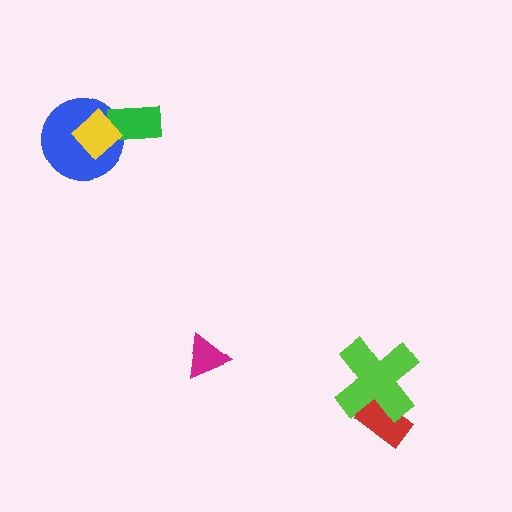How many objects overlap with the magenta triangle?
0 objects overlap with the magenta triangle.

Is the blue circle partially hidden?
Yes, it is partially covered by another shape.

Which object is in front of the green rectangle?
The yellow diamond is in front of the green rectangle.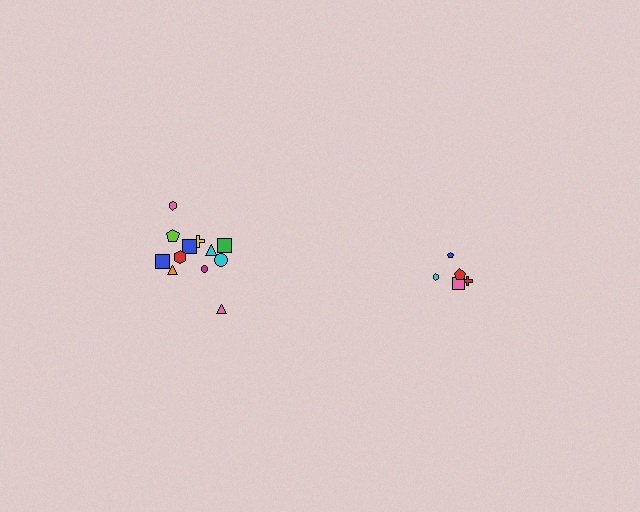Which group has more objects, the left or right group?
The left group.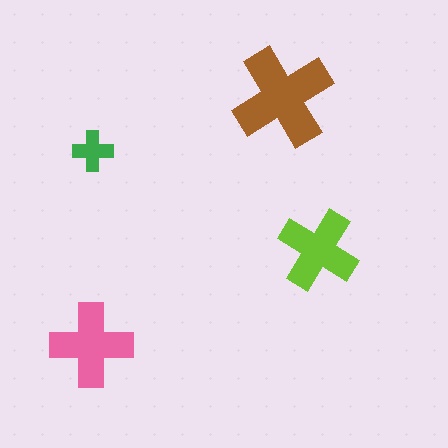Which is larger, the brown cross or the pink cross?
The brown one.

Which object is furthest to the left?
The pink cross is leftmost.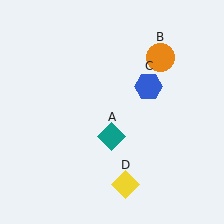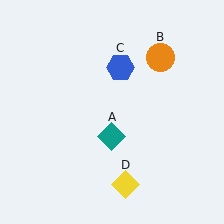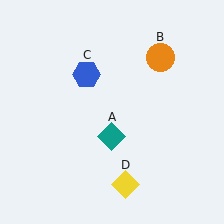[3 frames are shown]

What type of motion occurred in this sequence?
The blue hexagon (object C) rotated counterclockwise around the center of the scene.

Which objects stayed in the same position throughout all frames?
Teal diamond (object A) and orange circle (object B) and yellow diamond (object D) remained stationary.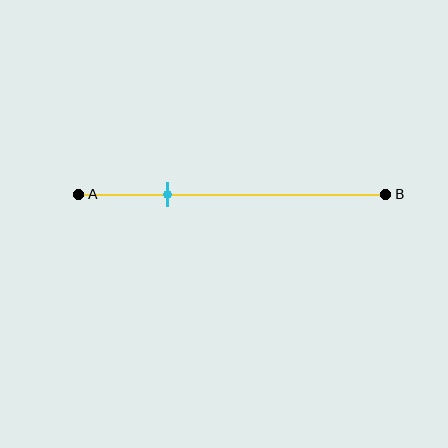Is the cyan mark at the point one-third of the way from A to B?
No, the mark is at about 30% from A, not at the 33% one-third point.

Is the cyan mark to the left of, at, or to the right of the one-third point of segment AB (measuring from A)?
The cyan mark is to the left of the one-third point of segment AB.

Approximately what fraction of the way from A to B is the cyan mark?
The cyan mark is approximately 30% of the way from A to B.